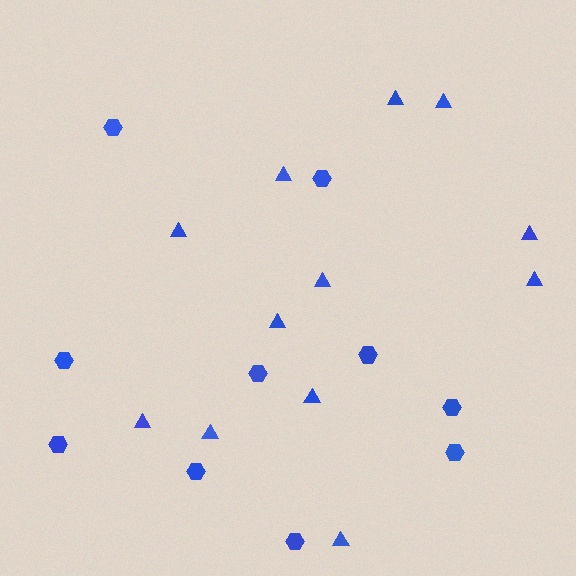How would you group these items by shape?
There are 2 groups: one group of triangles (12) and one group of hexagons (10).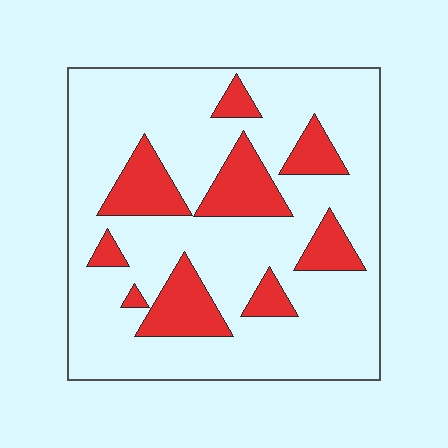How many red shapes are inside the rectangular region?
9.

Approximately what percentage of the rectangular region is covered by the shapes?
Approximately 20%.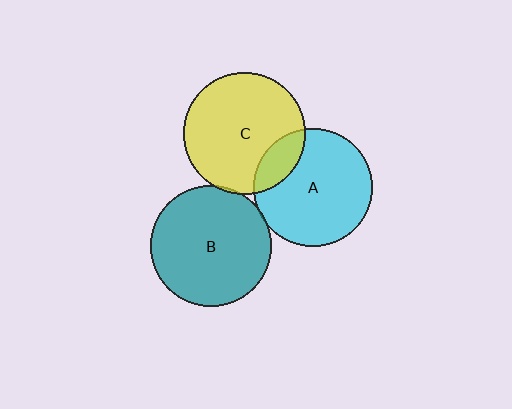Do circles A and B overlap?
Yes.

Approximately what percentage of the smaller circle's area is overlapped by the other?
Approximately 5%.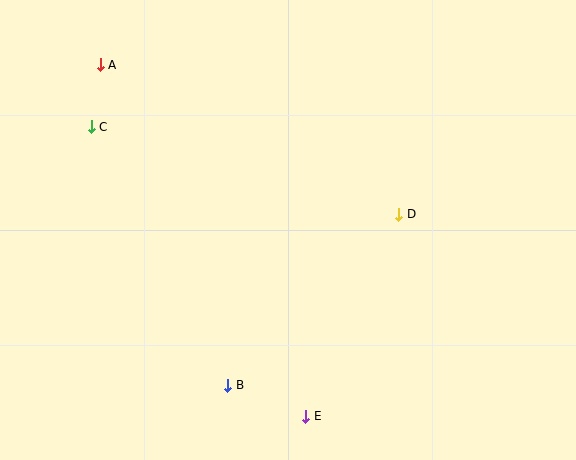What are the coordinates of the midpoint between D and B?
The midpoint between D and B is at (313, 300).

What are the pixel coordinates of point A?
Point A is at (100, 65).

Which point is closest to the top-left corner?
Point A is closest to the top-left corner.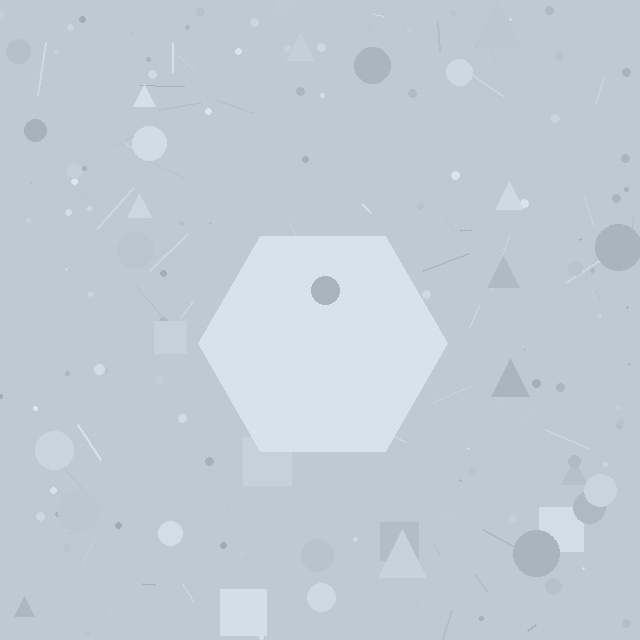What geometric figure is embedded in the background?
A hexagon is embedded in the background.